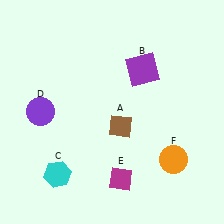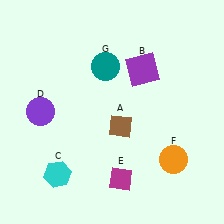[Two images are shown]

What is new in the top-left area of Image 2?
A teal circle (G) was added in the top-left area of Image 2.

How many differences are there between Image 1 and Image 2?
There is 1 difference between the two images.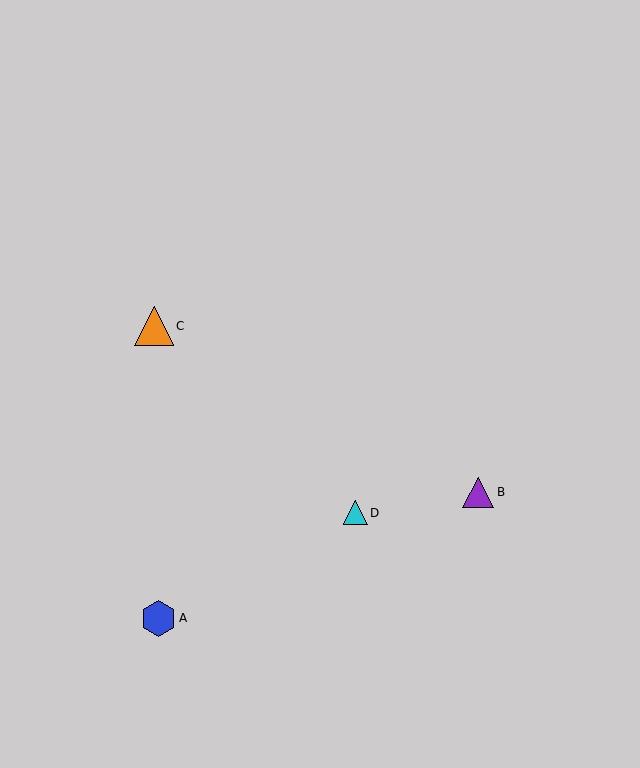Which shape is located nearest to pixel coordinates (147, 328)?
The orange triangle (labeled C) at (154, 326) is nearest to that location.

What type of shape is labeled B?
Shape B is a purple triangle.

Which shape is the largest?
The orange triangle (labeled C) is the largest.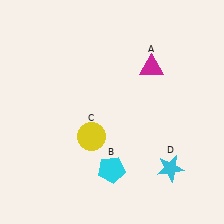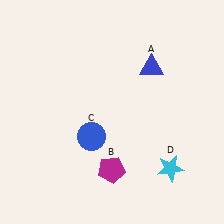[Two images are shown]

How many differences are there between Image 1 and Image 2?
There are 3 differences between the two images.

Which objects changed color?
A changed from magenta to blue. B changed from cyan to magenta. C changed from yellow to blue.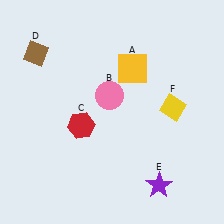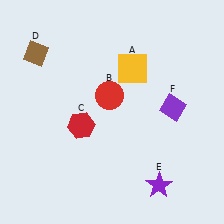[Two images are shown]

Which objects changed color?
B changed from pink to red. F changed from yellow to purple.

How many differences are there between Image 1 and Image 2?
There are 2 differences between the two images.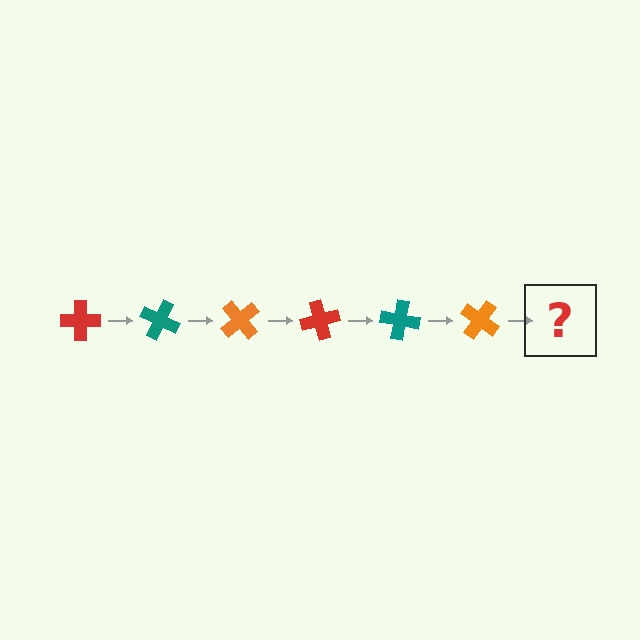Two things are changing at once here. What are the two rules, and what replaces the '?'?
The two rules are that it rotates 25 degrees each step and the color cycles through red, teal, and orange. The '?' should be a red cross, rotated 150 degrees from the start.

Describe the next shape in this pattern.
It should be a red cross, rotated 150 degrees from the start.